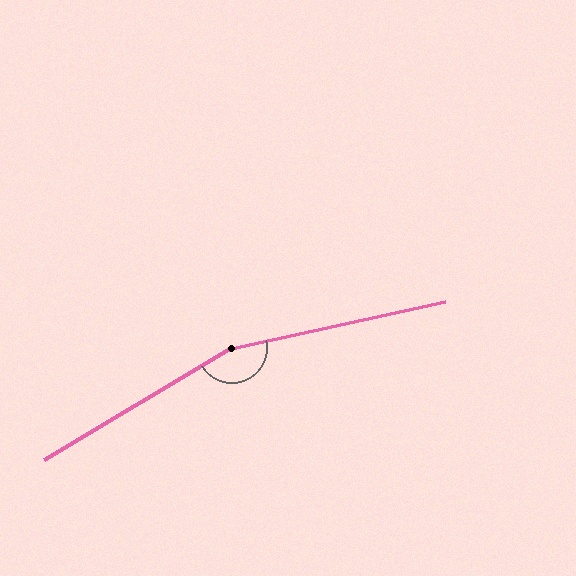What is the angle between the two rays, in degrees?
Approximately 161 degrees.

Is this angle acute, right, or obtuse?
It is obtuse.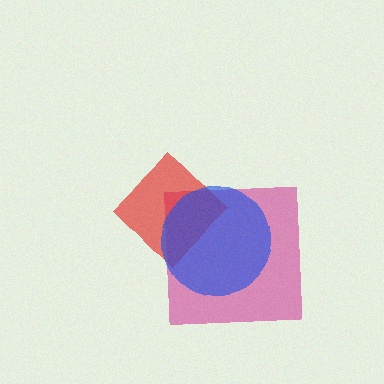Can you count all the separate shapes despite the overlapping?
Yes, there are 3 separate shapes.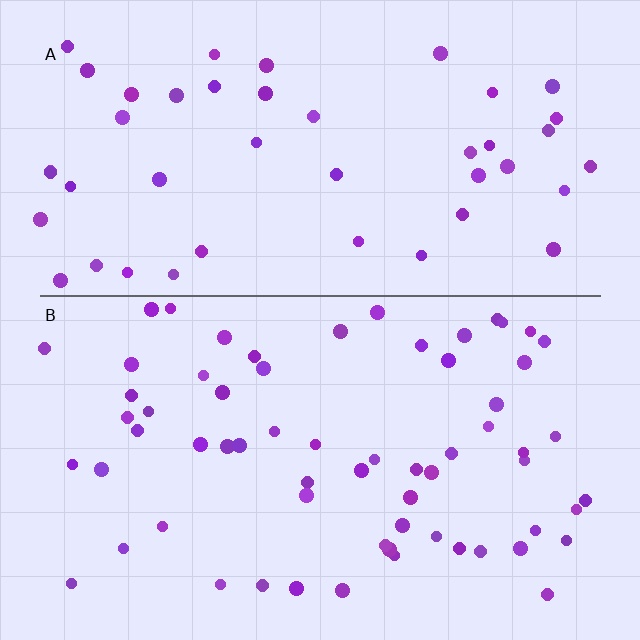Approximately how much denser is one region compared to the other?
Approximately 1.4× — region B over region A.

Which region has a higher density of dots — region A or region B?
B (the bottom).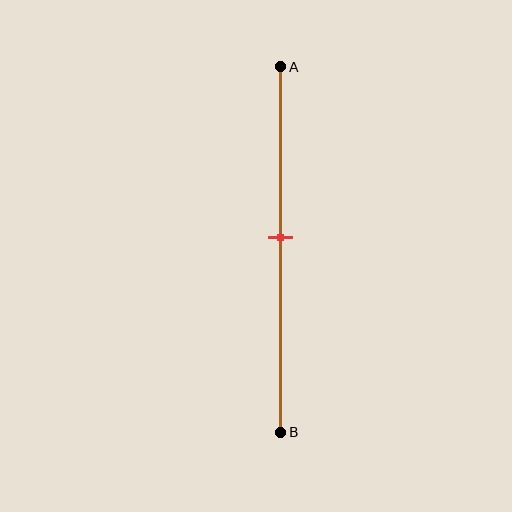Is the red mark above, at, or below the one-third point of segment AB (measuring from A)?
The red mark is below the one-third point of segment AB.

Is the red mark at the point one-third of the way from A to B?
No, the mark is at about 45% from A, not at the 33% one-third point.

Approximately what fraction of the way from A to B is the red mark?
The red mark is approximately 45% of the way from A to B.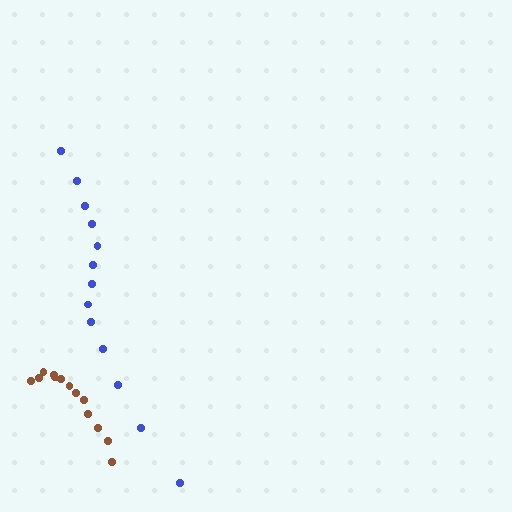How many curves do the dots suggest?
There are 2 distinct paths.